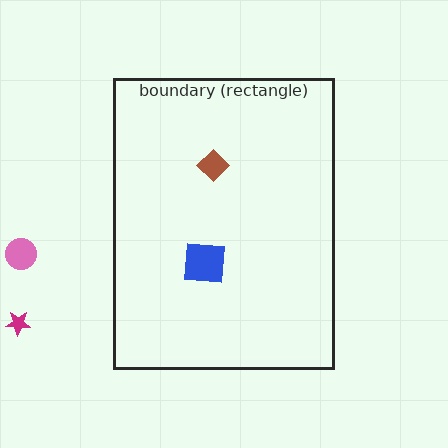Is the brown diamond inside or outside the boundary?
Inside.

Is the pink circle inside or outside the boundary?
Outside.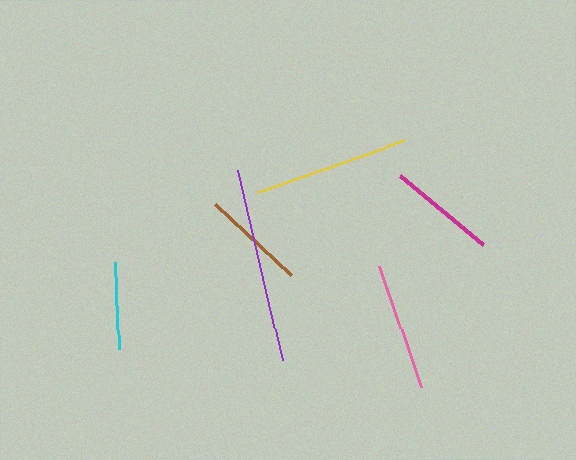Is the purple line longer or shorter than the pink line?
The purple line is longer than the pink line.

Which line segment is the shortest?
The cyan line is the shortest at approximately 88 pixels.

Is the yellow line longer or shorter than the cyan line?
The yellow line is longer than the cyan line.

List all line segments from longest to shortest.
From longest to shortest: purple, yellow, pink, magenta, brown, cyan.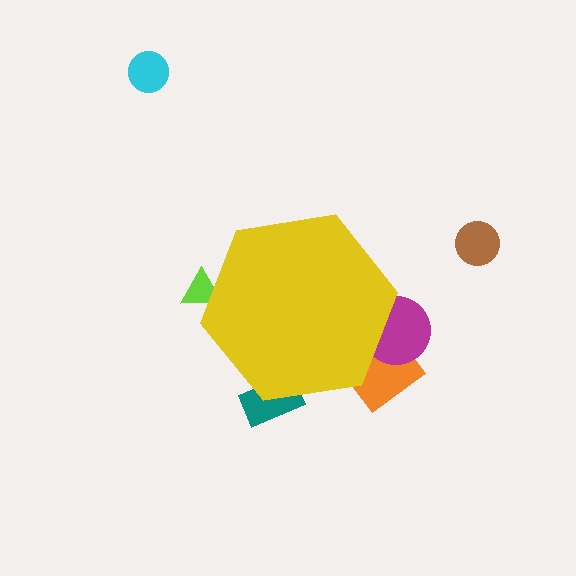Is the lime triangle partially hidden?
Yes, the lime triangle is partially hidden behind the yellow hexagon.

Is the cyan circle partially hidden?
No, the cyan circle is fully visible.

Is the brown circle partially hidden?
No, the brown circle is fully visible.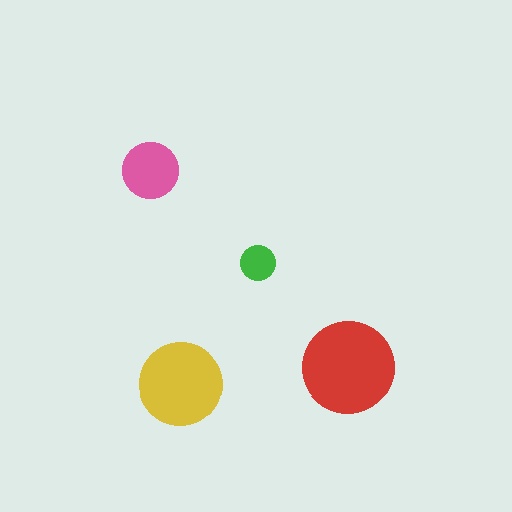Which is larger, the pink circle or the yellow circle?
The yellow one.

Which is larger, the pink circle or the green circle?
The pink one.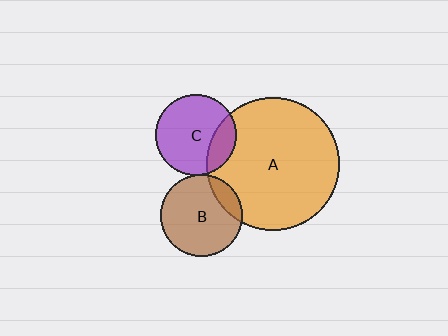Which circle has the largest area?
Circle A (orange).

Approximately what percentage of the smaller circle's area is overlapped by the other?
Approximately 5%.